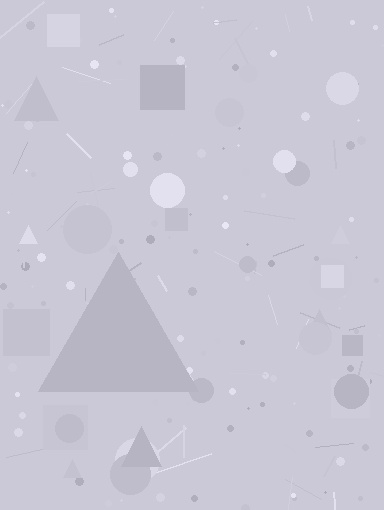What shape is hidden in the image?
A triangle is hidden in the image.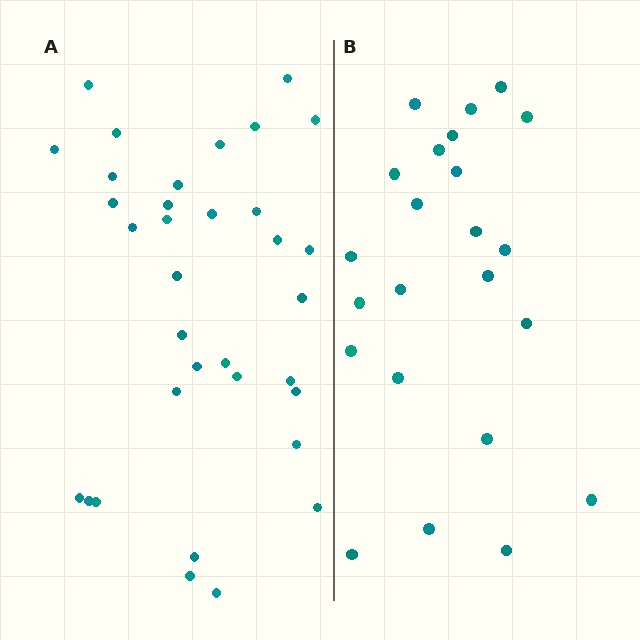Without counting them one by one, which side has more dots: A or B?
Region A (the left region) has more dots.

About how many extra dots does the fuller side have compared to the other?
Region A has roughly 12 or so more dots than region B.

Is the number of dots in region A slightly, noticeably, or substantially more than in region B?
Region A has substantially more. The ratio is roughly 1.5 to 1.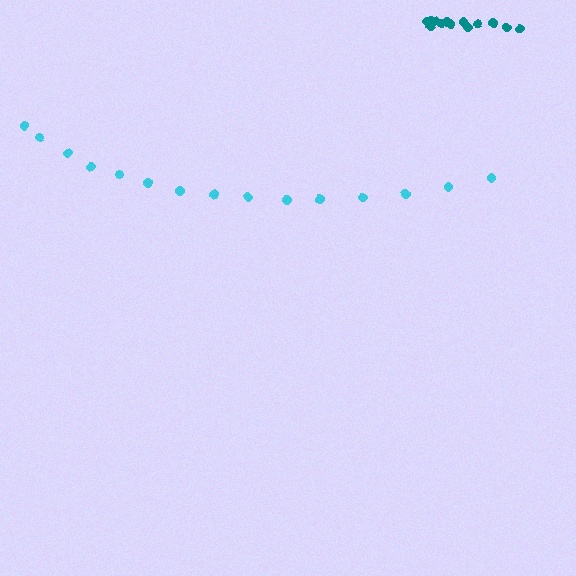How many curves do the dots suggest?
There are 2 distinct paths.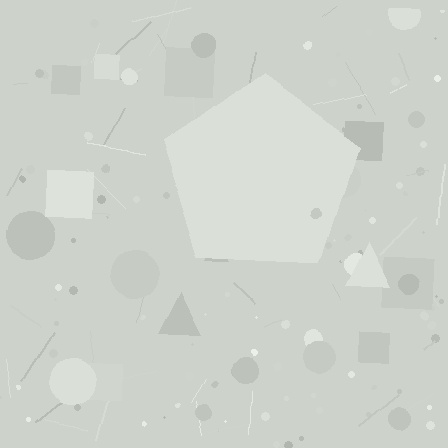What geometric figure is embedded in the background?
A pentagon is embedded in the background.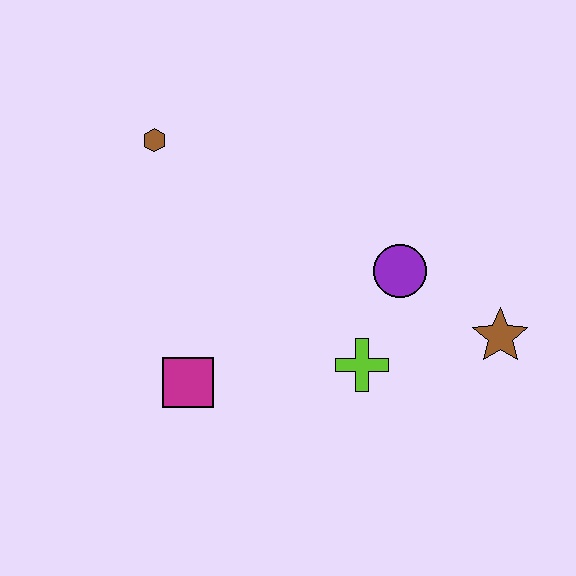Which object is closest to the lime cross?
The purple circle is closest to the lime cross.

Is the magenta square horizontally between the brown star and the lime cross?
No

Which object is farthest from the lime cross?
The brown hexagon is farthest from the lime cross.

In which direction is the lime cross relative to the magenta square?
The lime cross is to the right of the magenta square.